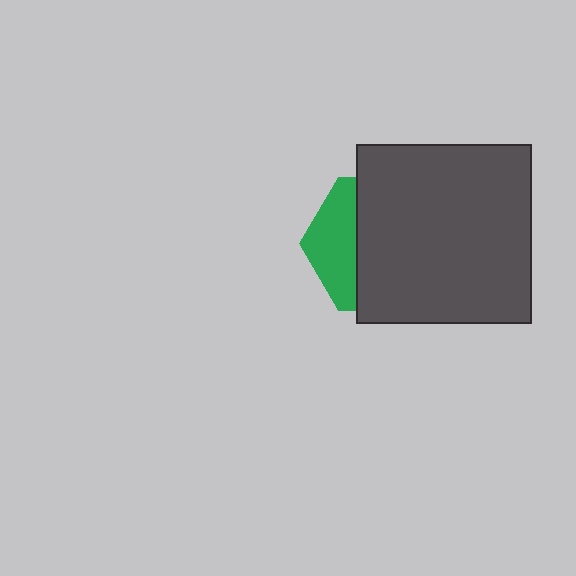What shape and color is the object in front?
The object in front is a dark gray rectangle.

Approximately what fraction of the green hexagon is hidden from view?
Roughly 68% of the green hexagon is hidden behind the dark gray rectangle.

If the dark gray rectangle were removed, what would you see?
You would see the complete green hexagon.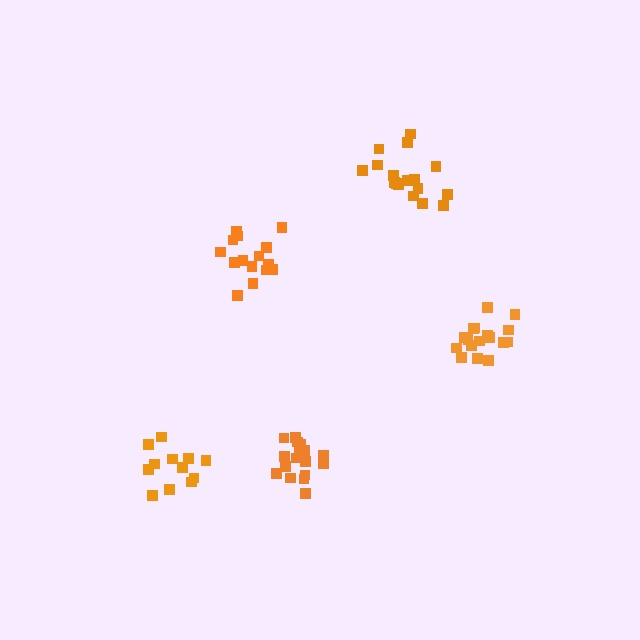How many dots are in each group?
Group 1: 17 dots, Group 2: 12 dots, Group 3: 17 dots, Group 4: 16 dots, Group 5: 17 dots (79 total).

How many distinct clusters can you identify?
There are 5 distinct clusters.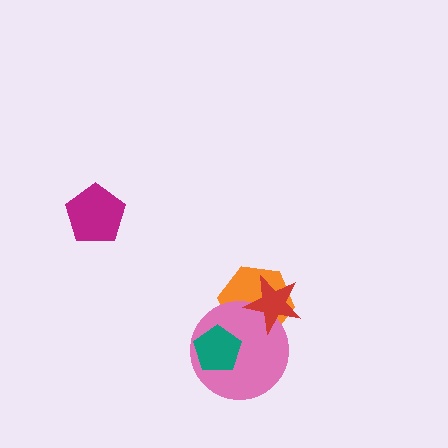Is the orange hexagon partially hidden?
Yes, it is partially covered by another shape.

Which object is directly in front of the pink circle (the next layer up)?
The red star is directly in front of the pink circle.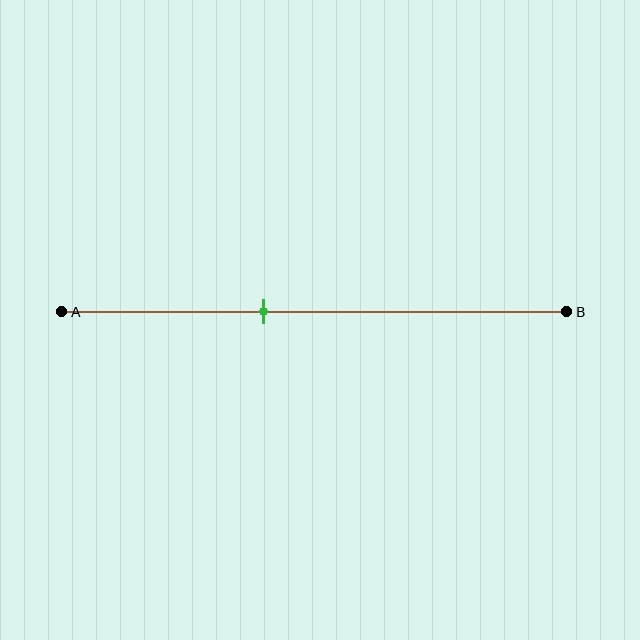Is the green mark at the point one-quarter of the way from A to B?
No, the mark is at about 40% from A, not at the 25% one-quarter point.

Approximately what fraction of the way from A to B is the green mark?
The green mark is approximately 40% of the way from A to B.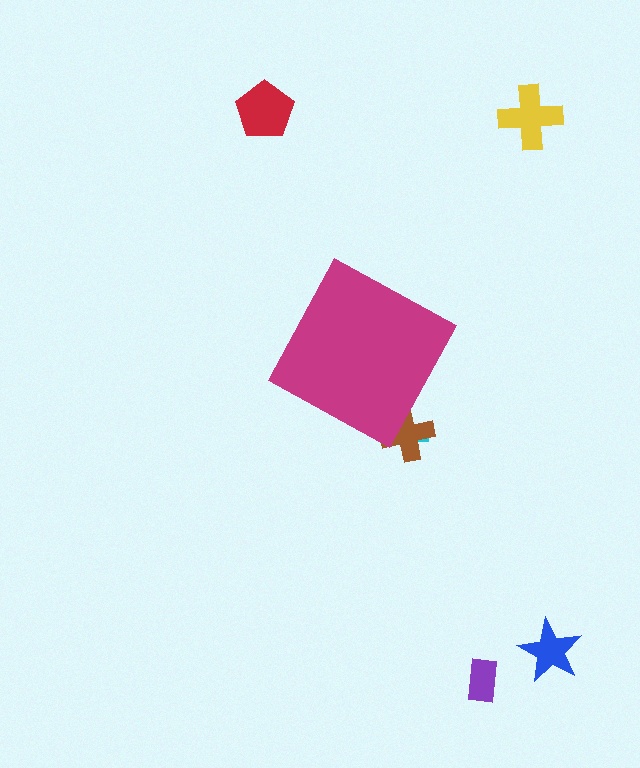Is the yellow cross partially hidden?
No, the yellow cross is fully visible.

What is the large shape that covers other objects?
A magenta diamond.